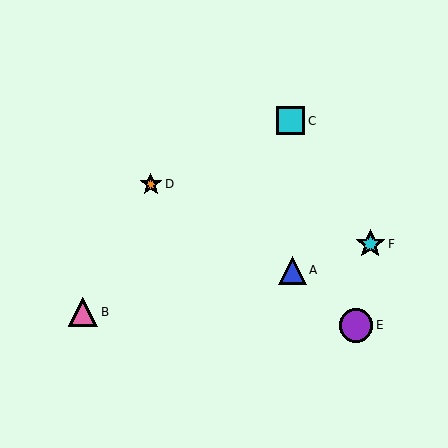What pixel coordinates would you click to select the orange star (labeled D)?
Click at (151, 184) to select the orange star D.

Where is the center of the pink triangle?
The center of the pink triangle is at (83, 312).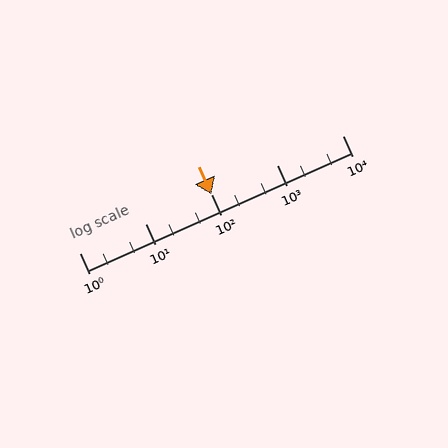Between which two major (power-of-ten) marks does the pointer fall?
The pointer is between 100 and 1000.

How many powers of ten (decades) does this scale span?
The scale spans 4 decades, from 1 to 10000.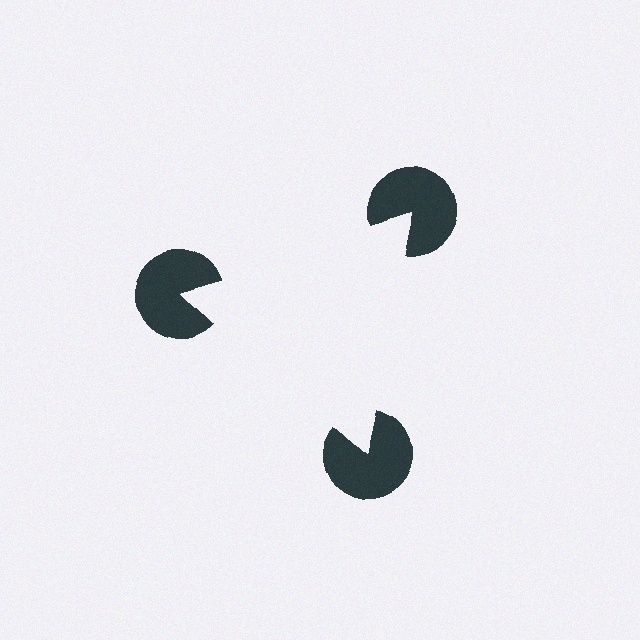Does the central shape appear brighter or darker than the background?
It typically appears slightly brighter than the background, even though no actual brightness change is drawn.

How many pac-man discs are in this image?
There are 3 — one at each vertex of the illusory triangle.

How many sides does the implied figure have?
3 sides.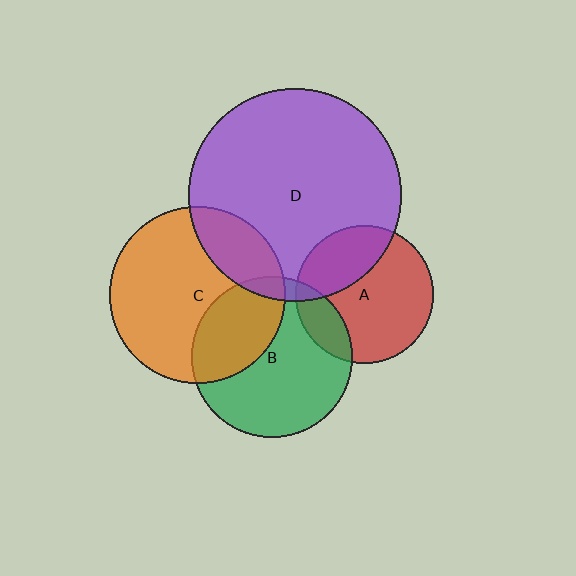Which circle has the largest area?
Circle D (purple).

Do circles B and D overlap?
Yes.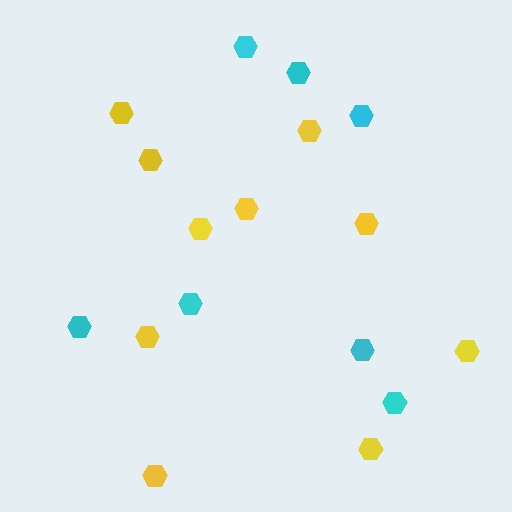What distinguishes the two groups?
There are 2 groups: one group of yellow hexagons (10) and one group of cyan hexagons (7).